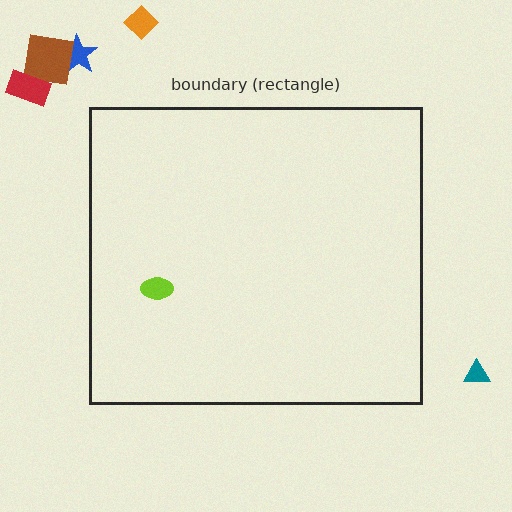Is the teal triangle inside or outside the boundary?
Outside.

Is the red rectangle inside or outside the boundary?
Outside.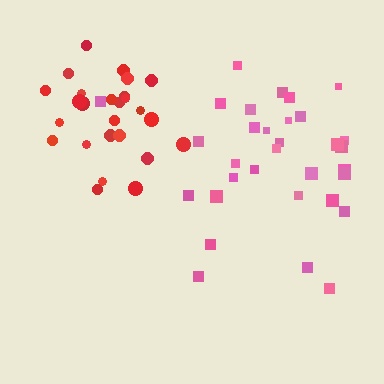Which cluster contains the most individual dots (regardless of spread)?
Pink (32).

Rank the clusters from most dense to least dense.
red, pink.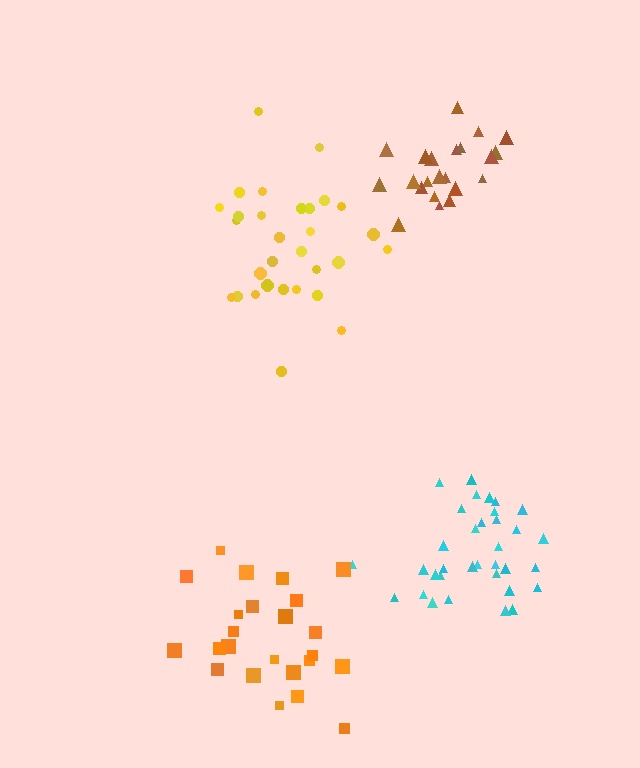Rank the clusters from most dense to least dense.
brown, cyan, yellow, orange.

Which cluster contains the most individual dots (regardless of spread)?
Cyan (34).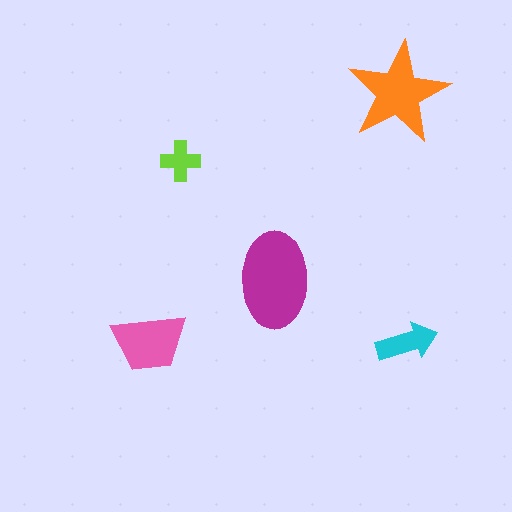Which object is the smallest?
The lime cross.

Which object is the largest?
The magenta ellipse.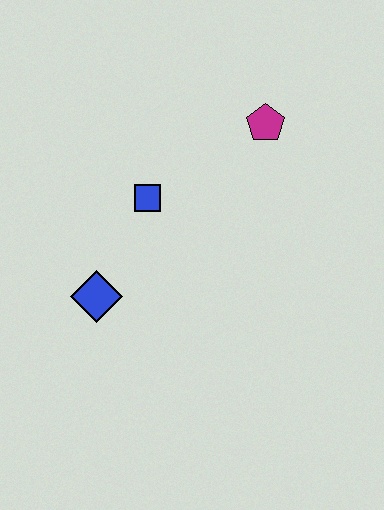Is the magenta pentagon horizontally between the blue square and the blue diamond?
No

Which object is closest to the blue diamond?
The blue square is closest to the blue diamond.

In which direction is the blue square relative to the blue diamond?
The blue square is above the blue diamond.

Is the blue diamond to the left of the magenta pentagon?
Yes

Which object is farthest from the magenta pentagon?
The blue diamond is farthest from the magenta pentagon.